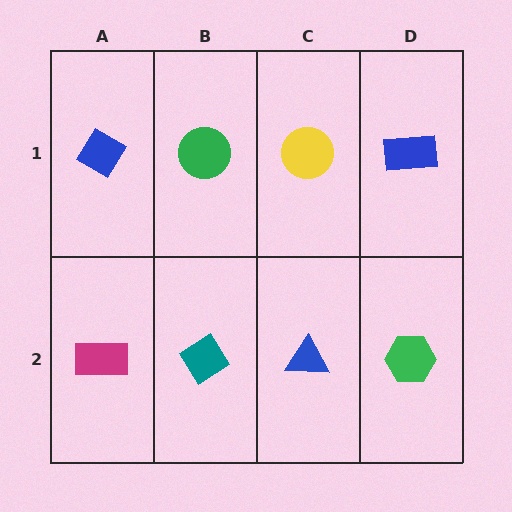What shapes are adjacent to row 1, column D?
A green hexagon (row 2, column D), a yellow circle (row 1, column C).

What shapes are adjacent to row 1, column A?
A magenta rectangle (row 2, column A), a green circle (row 1, column B).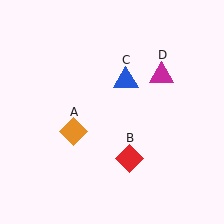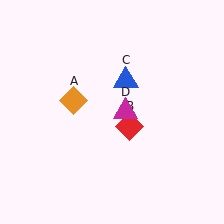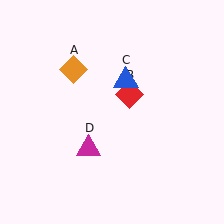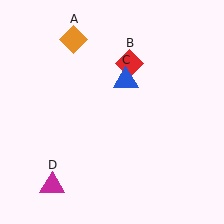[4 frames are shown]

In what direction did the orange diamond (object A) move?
The orange diamond (object A) moved up.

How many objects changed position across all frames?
3 objects changed position: orange diamond (object A), red diamond (object B), magenta triangle (object D).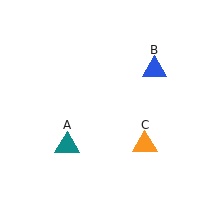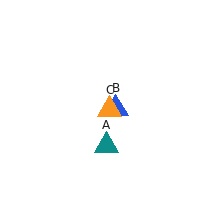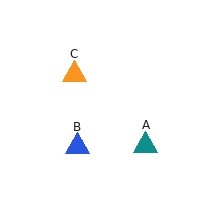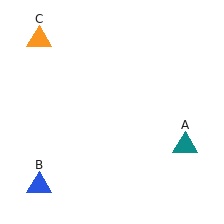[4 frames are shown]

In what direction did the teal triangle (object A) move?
The teal triangle (object A) moved right.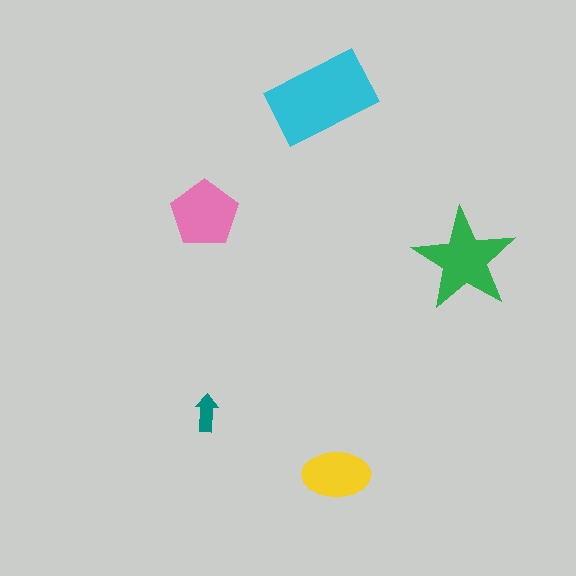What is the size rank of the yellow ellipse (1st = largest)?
4th.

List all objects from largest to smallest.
The cyan rectangle, the green star, the pink pentagon, the yellow ellipse, the teal arrow.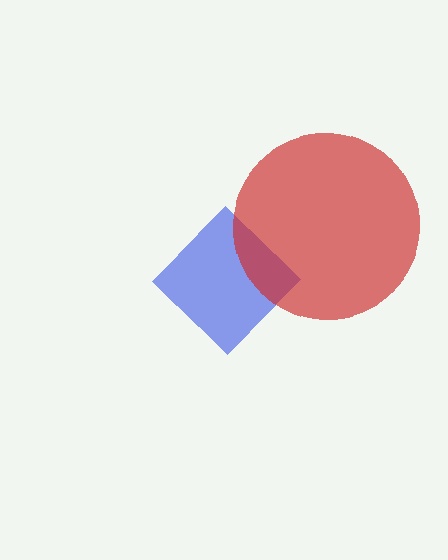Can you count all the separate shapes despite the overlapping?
Yes, there are 2 separate shapes.